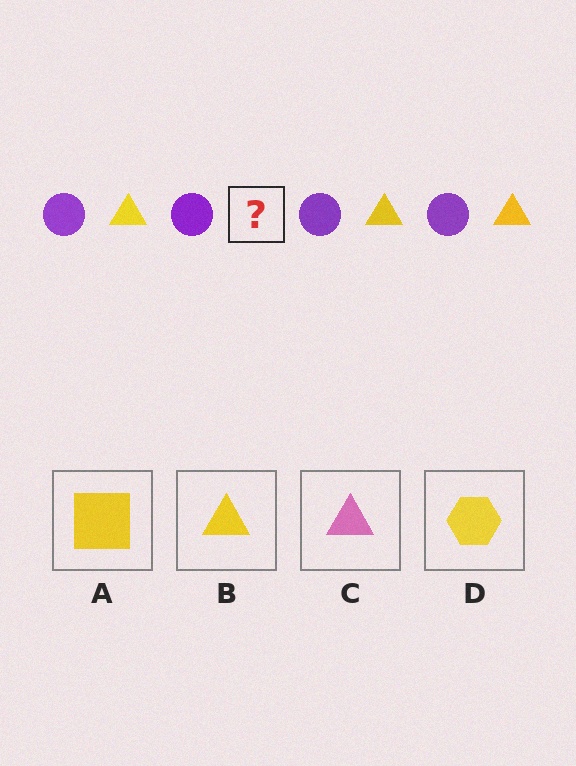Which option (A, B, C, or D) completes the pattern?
B.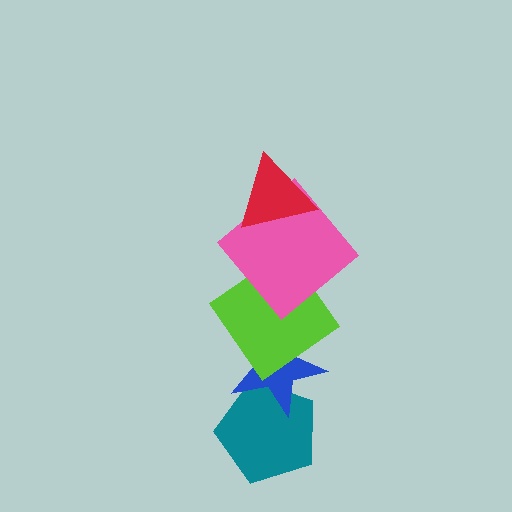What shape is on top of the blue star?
The lime diamond is on top of the blue star.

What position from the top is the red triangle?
The red triangle is 1st from the top.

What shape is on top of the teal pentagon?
The blue star is on top of the teal pentagon.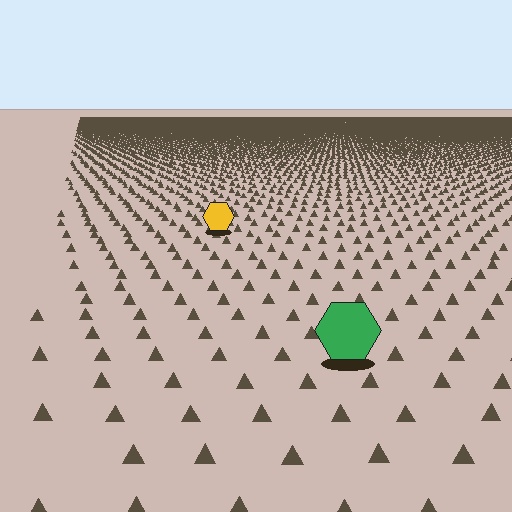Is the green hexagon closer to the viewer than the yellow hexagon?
Yes. The green hexagon is closer — you can tell from the texture gradient: the ground texture is coarser near it.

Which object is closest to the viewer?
The green hexagon is closest. The texture marks near it are larger and more spread out.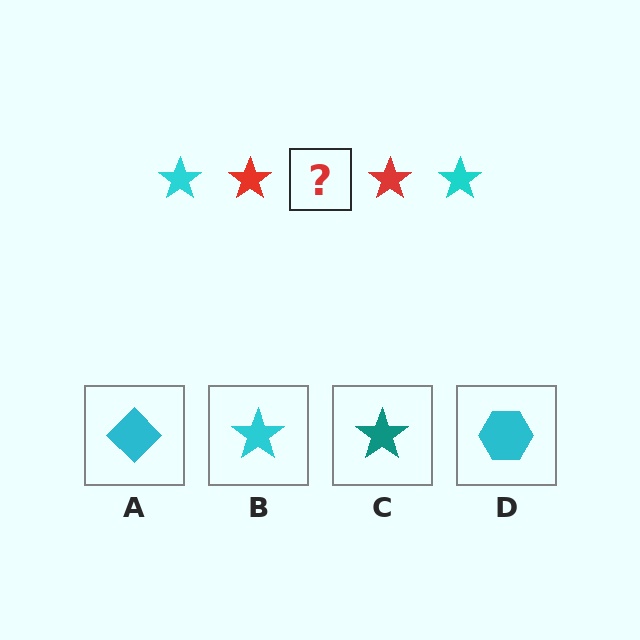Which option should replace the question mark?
Option B.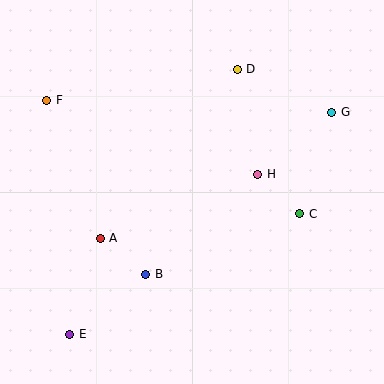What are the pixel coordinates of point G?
Point G is at (332, 112).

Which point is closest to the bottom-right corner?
Point C is closest to the bottom-right corner.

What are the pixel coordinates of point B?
Point B is at (146, 274).